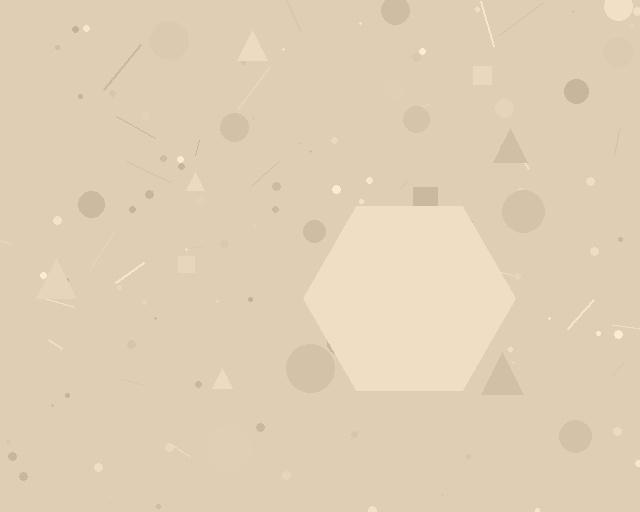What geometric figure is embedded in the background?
A hexagon is embedded in the background.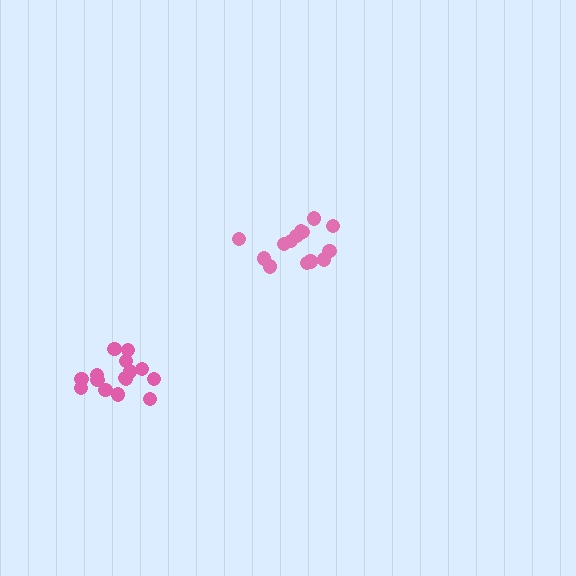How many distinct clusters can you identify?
There are 2 distinct clusters.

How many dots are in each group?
Group 1: 15 dots, Group 2: 14 dots (29 total).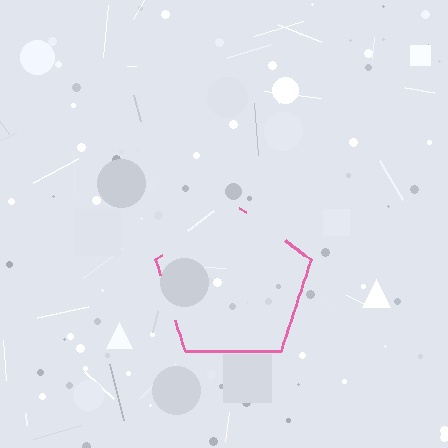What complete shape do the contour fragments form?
The contour fragments form a pentagon.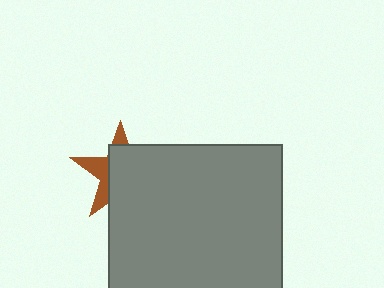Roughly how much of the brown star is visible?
A small part of it is visible (roughly 32%).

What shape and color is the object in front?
The object in front is a gray square.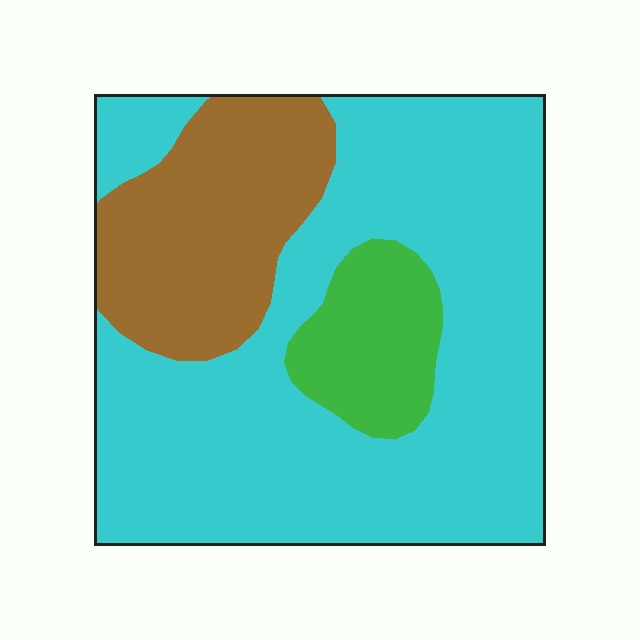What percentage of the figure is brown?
Brown takes up about one fifth (1/5) of the figure.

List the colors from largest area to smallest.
From largest to smallest: cyan, brown, green.